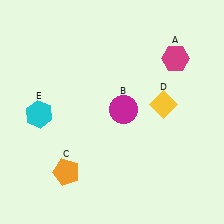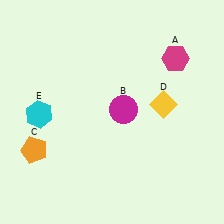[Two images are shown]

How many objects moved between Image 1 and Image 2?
1 object moved between the two images.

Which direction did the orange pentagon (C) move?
The orange pentagon (C) moved left.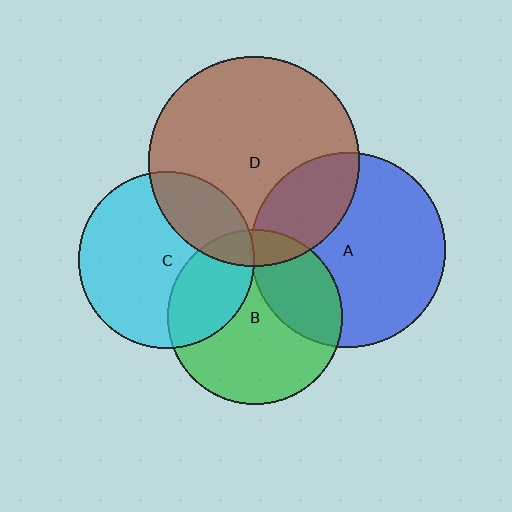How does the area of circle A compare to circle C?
Approximately 1.2 times.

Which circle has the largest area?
Circle D (brown).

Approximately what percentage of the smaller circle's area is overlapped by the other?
Approximately 10%.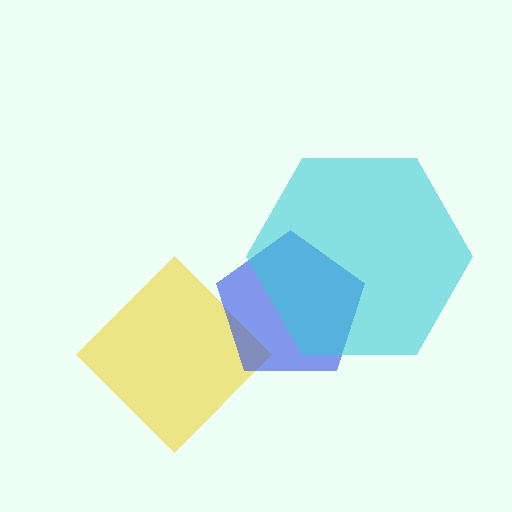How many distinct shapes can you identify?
There are 3 distinct shapes: a yellow diamond, a blue pentagon, a cyan hexagon.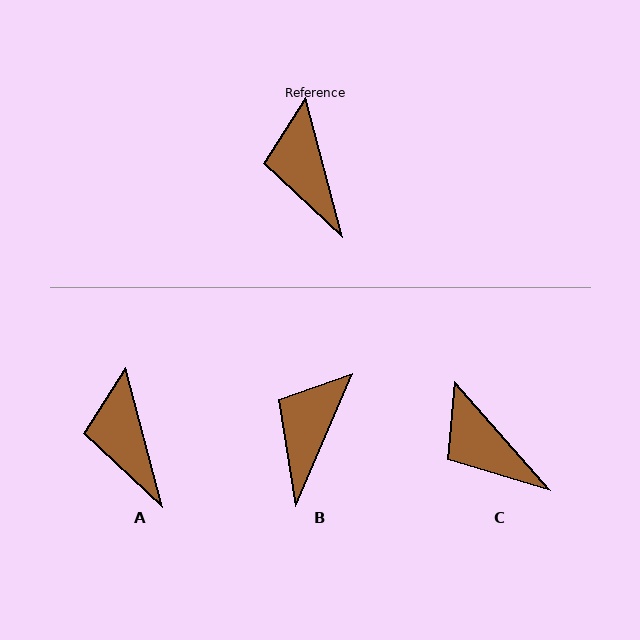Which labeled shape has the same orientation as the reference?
A.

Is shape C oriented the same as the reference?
No, it is off by about 27 degrees.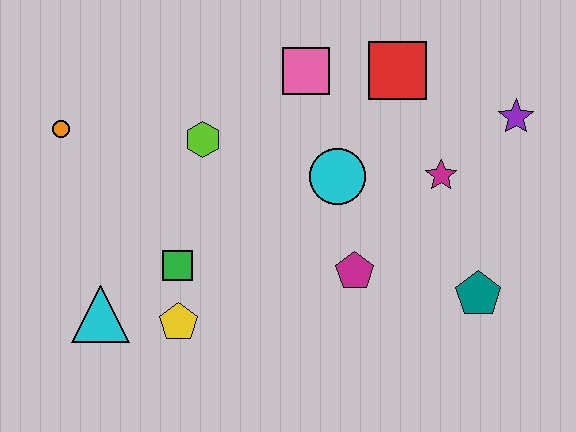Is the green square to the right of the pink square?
No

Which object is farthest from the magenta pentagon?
The orange circle is farthest from the magenta pentagon.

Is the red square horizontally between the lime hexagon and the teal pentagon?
Yes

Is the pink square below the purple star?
No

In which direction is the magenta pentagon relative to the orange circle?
The magenta pentagon is to the right of the orange circle.